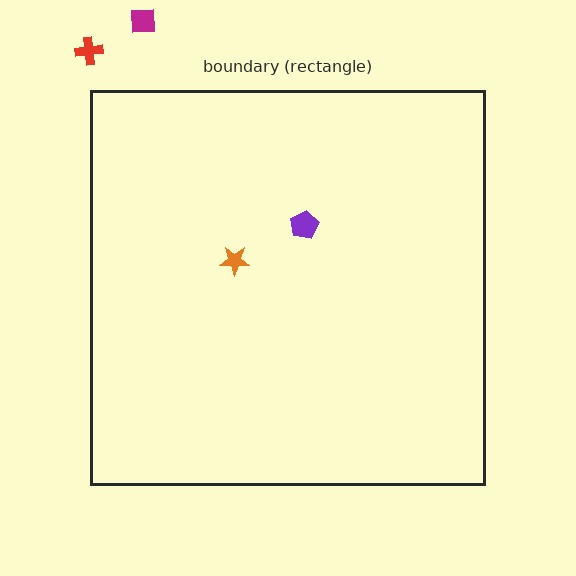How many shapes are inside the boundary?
2 inside, 2 outside.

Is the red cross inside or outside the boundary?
Outside.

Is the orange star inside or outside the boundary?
Inside.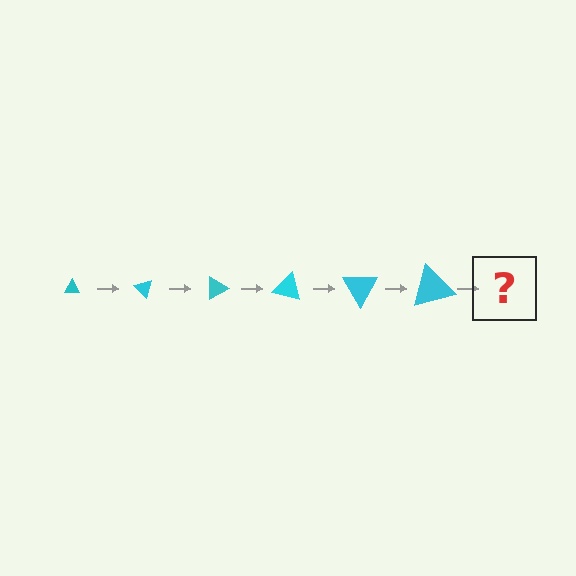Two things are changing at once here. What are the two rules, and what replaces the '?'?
The two rules are that the triangle grows larger each step and it rotates 45 degrees each step. The '?' should be a triangle, larger than the previous one and rotated 270 degrees from the start.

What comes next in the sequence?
The next element should be a triangle, larger than the previous one and rotated 270 degrees from the start.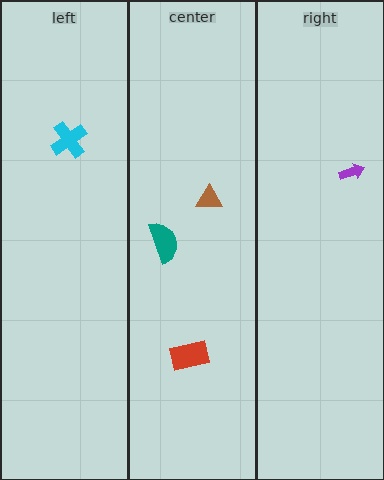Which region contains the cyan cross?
The left region.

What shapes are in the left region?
The cyan cross.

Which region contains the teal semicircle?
The center region.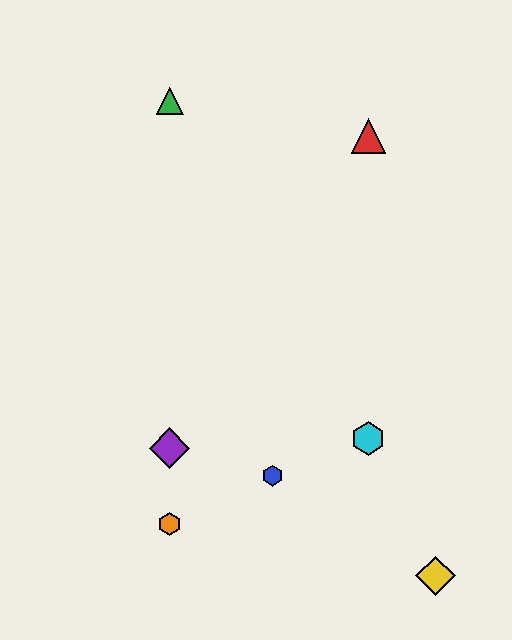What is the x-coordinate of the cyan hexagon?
The cyan hexagon is at x≈368.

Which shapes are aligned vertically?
The green triangle, the purple diamond, the orange hexagon are aligned vertically.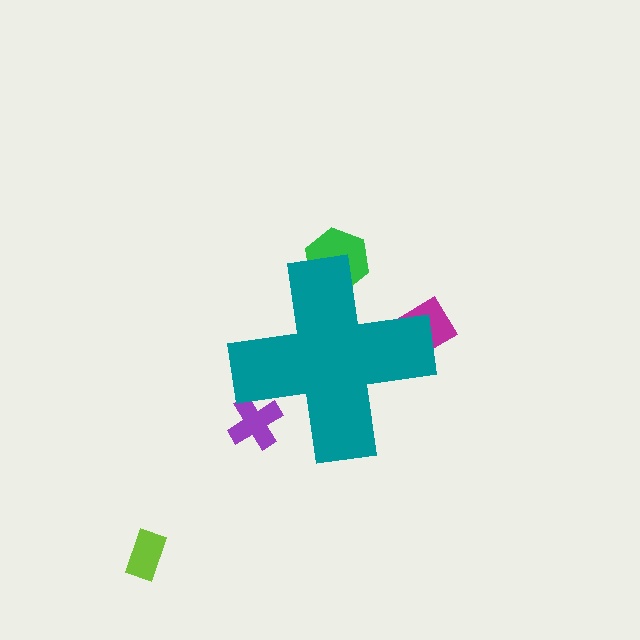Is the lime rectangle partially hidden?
No, the lime rectangle is fully visible.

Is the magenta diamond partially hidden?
Yes, the magenta diamond is partially hidden behind the teal cross.